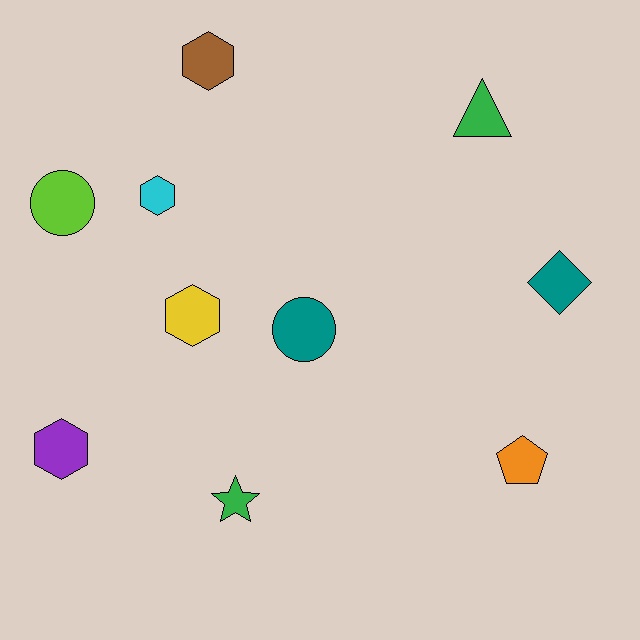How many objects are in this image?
There are 10 objects.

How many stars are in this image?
There is 1 star.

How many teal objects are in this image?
There are 2 teal objects.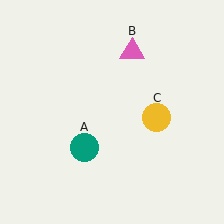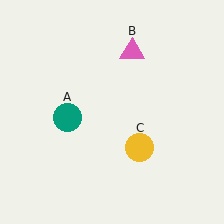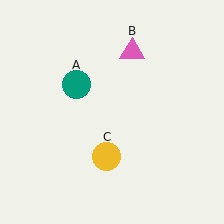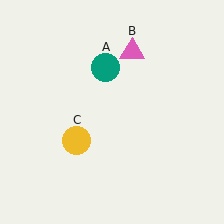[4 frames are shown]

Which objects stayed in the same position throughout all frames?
Pink triangle (object B) remained stationary.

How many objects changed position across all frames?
2 objects changed position: teal circle (object A), yellow circle (object C).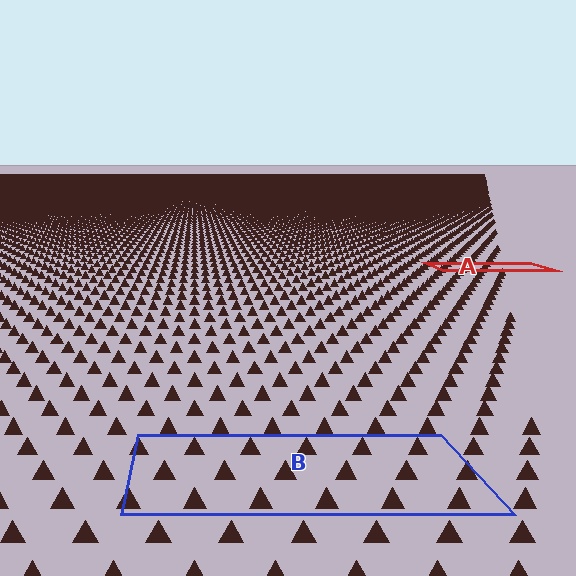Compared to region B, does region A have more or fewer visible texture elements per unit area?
Region A has more texture elements per unit area — they are packed more densely because it is farther away.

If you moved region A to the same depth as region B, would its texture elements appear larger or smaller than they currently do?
They would appear larger. At a closer depth, the same texture elements are projected at a bigger on-screen size.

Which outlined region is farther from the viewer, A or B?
Region A is farther from the viewer — the texture elements inside it appear smaller and more densely packed.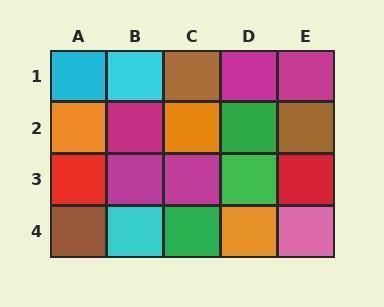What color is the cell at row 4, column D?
Orange.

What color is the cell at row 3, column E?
Red.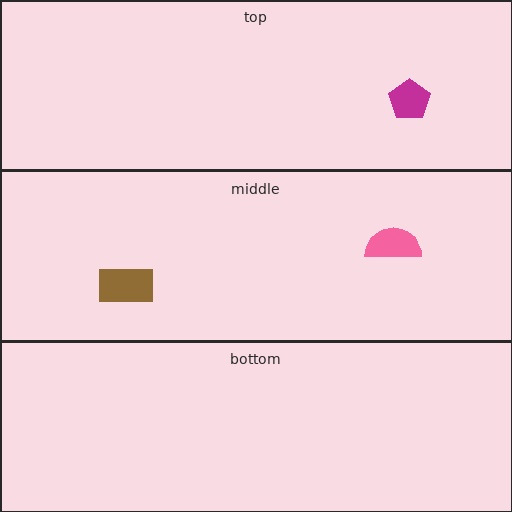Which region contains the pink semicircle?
The middle region.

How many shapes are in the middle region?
2.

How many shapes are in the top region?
1.